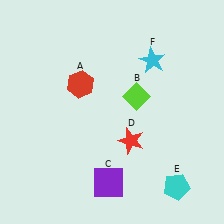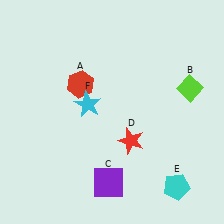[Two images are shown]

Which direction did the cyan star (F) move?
The cyan star (F) moved left.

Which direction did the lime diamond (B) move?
The lime diamond (B) moved right.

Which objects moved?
The objects that moved are: the lime diamond (B), the cyan star (F).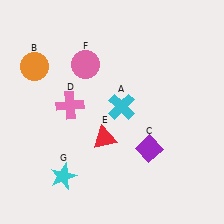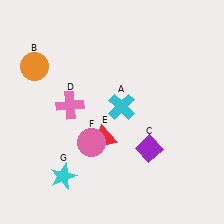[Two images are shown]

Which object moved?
The pink circle (F) moved down.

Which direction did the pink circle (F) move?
The pink circle (F) moved down.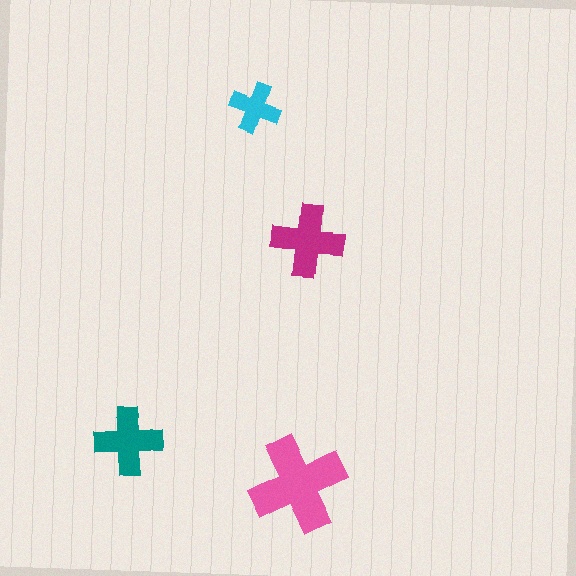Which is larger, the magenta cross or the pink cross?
The pink one.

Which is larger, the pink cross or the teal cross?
The pink one.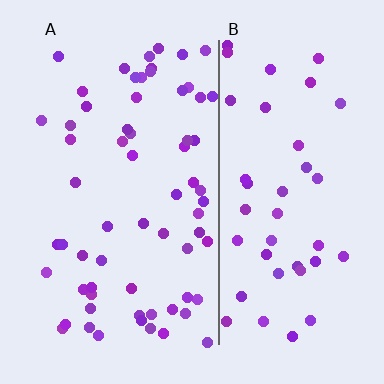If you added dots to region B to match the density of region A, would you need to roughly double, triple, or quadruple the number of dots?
Approximately double.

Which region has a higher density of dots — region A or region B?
A (the left).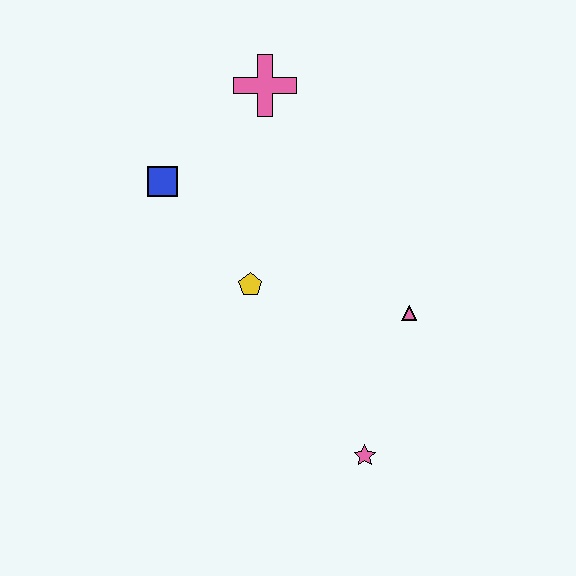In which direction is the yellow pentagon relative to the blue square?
The yellow pentagon is below the blue square.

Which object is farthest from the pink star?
The pink cross is farthest from the pink star.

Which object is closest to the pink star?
The pink triangle is closest to the pink star.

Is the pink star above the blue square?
No